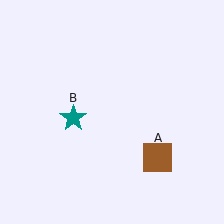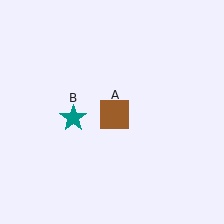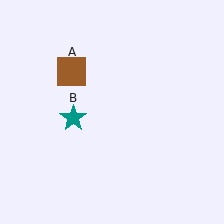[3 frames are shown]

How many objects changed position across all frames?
1 object changed position: brown square (object A).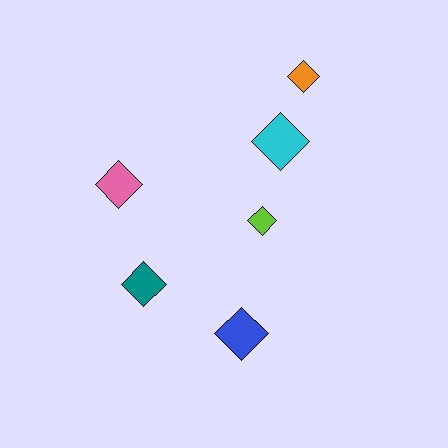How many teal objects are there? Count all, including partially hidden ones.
There is 1 teal object.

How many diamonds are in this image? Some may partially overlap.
There are 6 diamonds.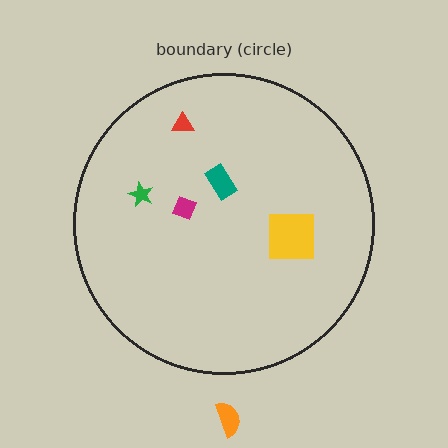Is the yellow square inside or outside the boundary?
Inside.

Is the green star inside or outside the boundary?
Inside.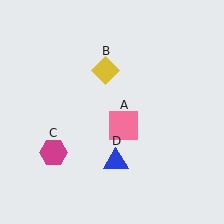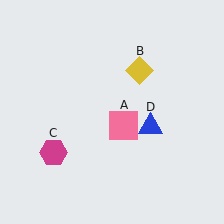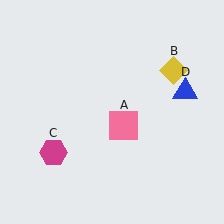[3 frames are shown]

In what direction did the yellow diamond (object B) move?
The yellow diamond (object B) moved right.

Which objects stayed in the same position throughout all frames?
Pink square (object A) and magenta hexagon (object C) remained stationary.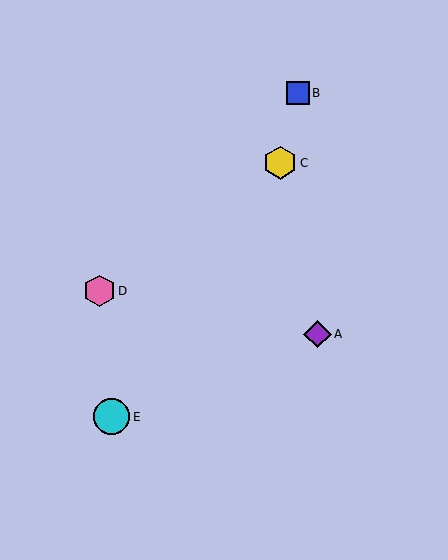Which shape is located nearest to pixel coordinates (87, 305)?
The pink hexagon (labeled D) at (99, 291) is nearest to that location.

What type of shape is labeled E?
Shape E is a cyan circle.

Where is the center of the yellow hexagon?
The center of the yellow hexagon is at (280, 163).